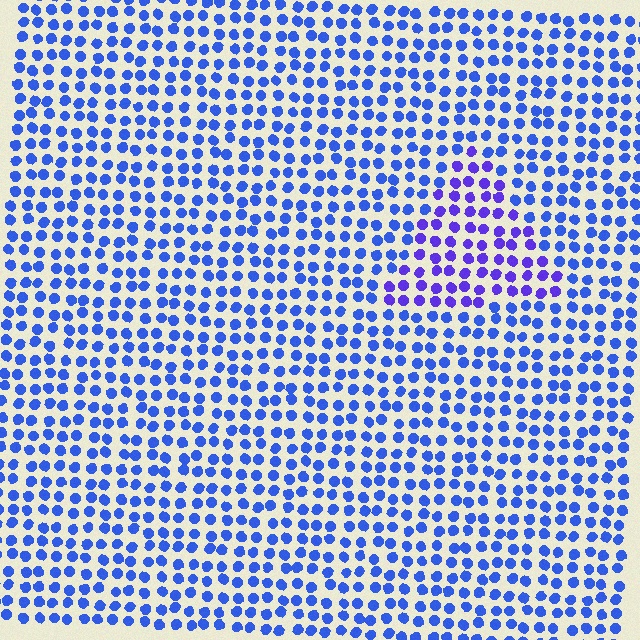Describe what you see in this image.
The image is filled with small blue elements in a uniform arrangement. A triangle-shaped region is visible where the elements are tinted to a slightly different hue, forming a subtle color boundary.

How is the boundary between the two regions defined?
The boundary is defined purely by a slight shift in hue (about 29 degrees). Spacing, size, and orientation are identical on both sides.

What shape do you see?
I see a triangle.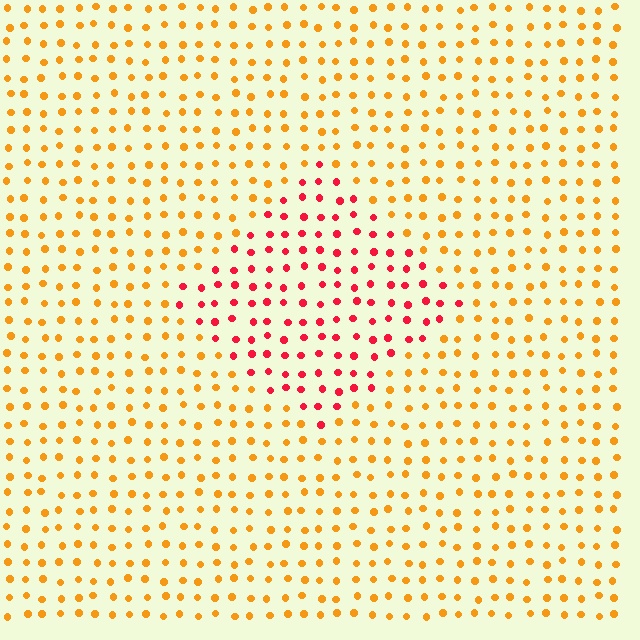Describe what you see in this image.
The image is filled with small orange elements in a uniform arrangement. A diamond-shaped region is visible where the elements are tinted to a slightly different hue, forming a subtle color boundary.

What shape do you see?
I see a diamond.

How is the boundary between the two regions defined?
The boundary is defined purely by a slight shift in hue (about 46 degrees). Spacing, size, and orientation are identical on both sides.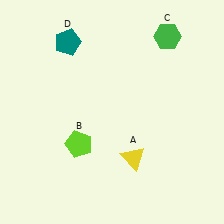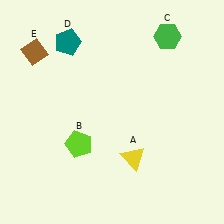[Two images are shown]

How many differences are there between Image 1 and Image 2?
There is 1 difference between the two images.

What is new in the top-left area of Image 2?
A brown diamond (E) was added in the top-left area of Image 2.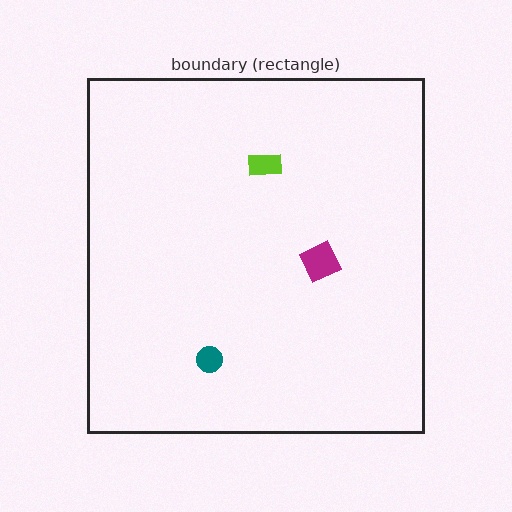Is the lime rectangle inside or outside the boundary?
Inside.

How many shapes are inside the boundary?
3 inside, 0 outside.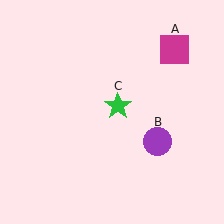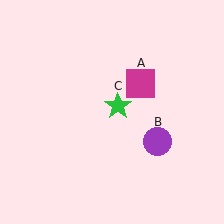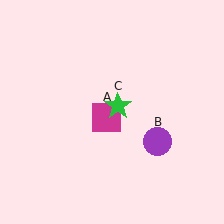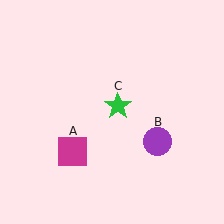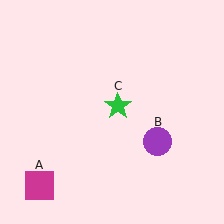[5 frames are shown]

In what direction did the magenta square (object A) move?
The magenta square (object A) moved down and to the left.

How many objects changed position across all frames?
1 object changed position: magenta square (object A).